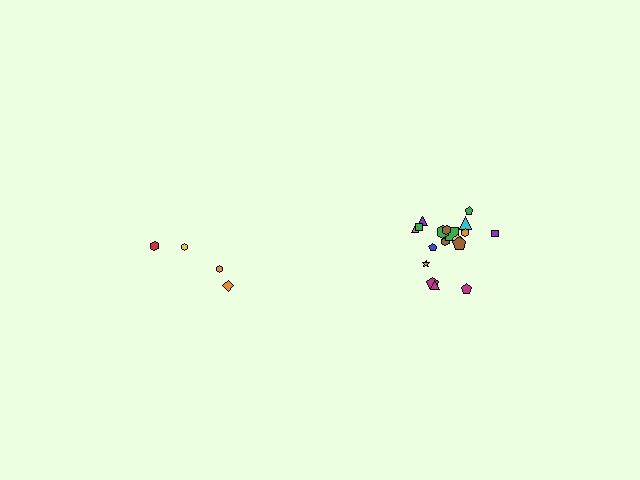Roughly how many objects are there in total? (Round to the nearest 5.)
Roughly 20 objects in total.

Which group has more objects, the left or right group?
The right group.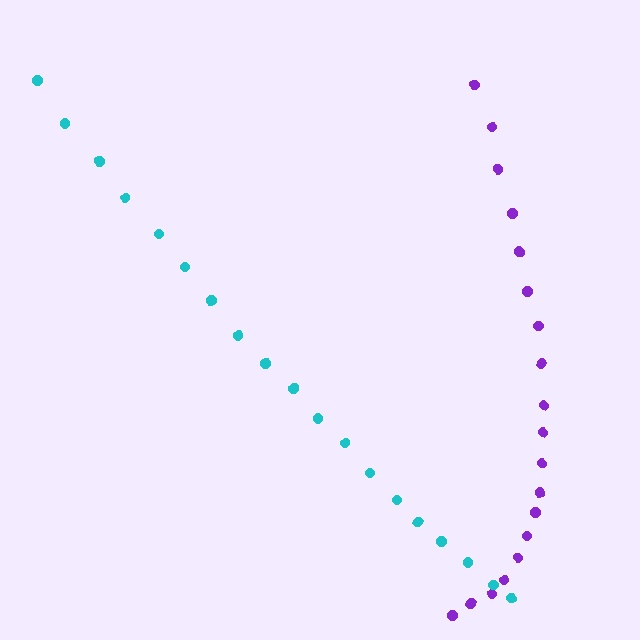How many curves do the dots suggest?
There are 2 distinct paths.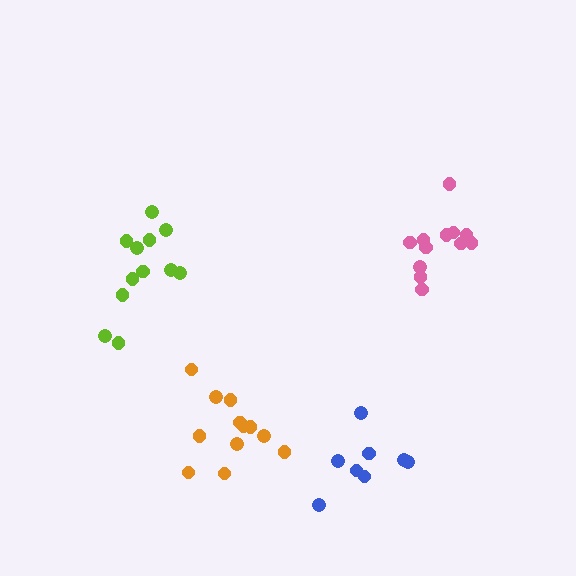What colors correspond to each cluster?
The clusters are colored: pink, blue, lime, orange.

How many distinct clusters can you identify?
There are 4 distinct clusters.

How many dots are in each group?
Group 1: 12 dots, Group 2: 8 dots, Group 3: 12 dots, Group 4: 12 dots (44 total).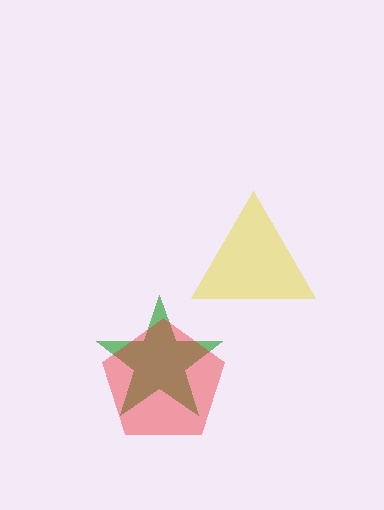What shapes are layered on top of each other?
The layered shapes are: a green star, a red pentagon, a yellow triangle.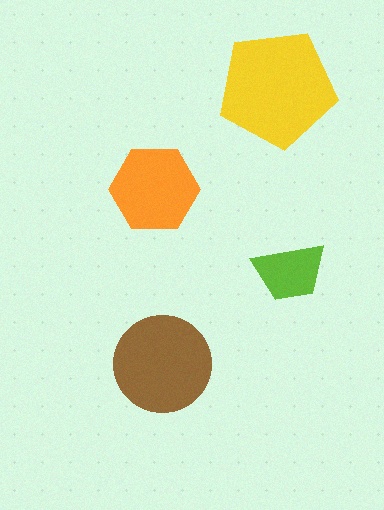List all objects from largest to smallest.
The yellow pentagon, the brown circle, the orange hexagon, the lime trapezoid.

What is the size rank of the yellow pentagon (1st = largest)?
1st.